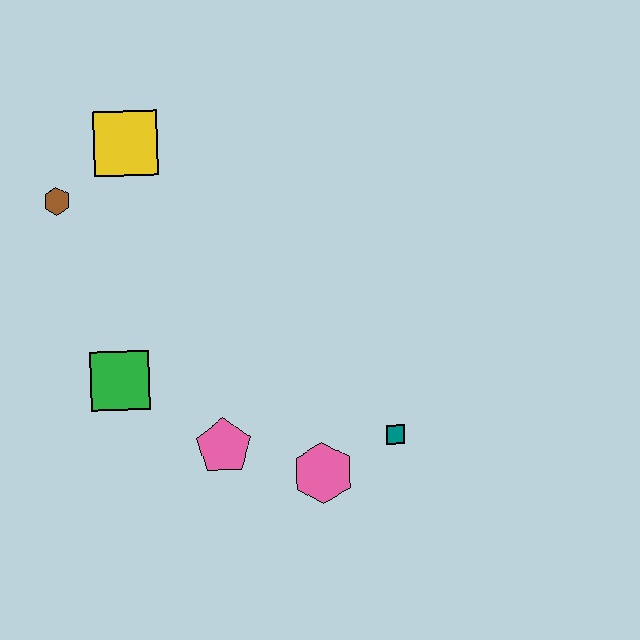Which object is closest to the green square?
The pink pentagon is closest to the green square.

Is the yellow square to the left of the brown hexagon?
No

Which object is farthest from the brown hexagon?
The teal square is farthest from the brown hexagon.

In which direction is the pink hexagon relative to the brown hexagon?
The pink hexagon is below the brown hexagon.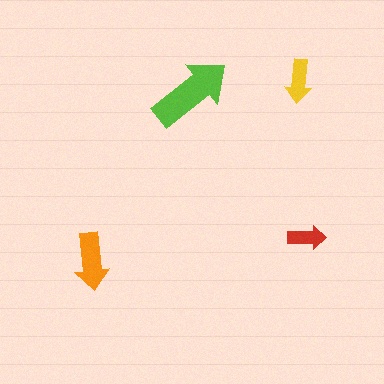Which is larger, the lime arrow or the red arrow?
The lime one.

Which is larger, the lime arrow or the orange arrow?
The lime one.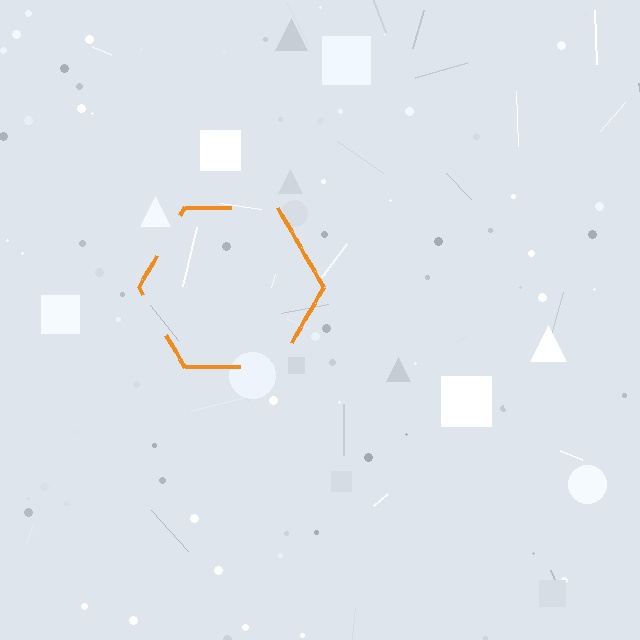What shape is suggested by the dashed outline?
The dashed outline suggests a hexagon.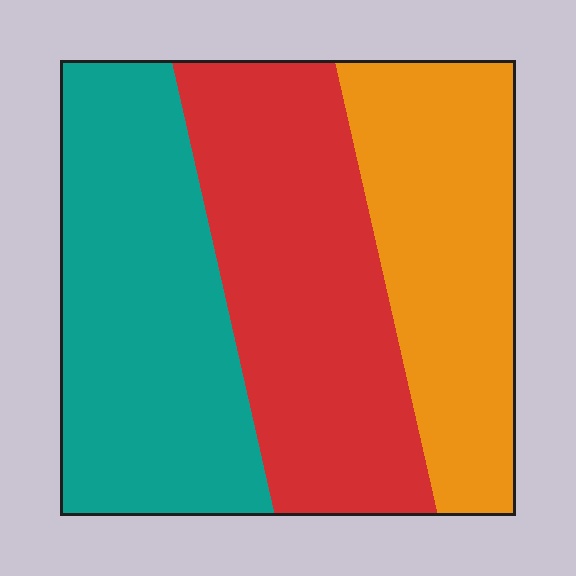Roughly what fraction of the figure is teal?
Teal covers 36% of the figure.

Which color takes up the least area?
Orange, at roughly 30%.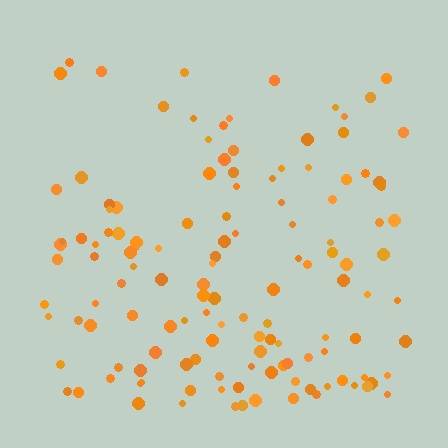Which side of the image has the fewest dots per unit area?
The top.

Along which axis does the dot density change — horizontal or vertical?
Vertical.